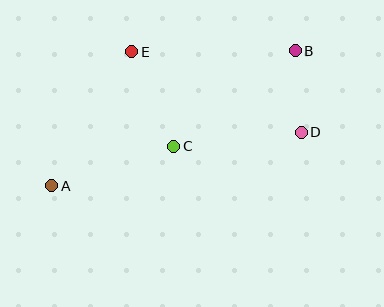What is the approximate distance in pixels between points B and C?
The distance between B and C is approximately 155 pixels.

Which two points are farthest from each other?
Points A and B are farthest from each other.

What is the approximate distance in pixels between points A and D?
The distance between A and D is approximately 255 pixels.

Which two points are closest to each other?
Points B and D are closest to each other.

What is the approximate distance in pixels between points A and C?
The distance between A and C is approximately 128 pixels.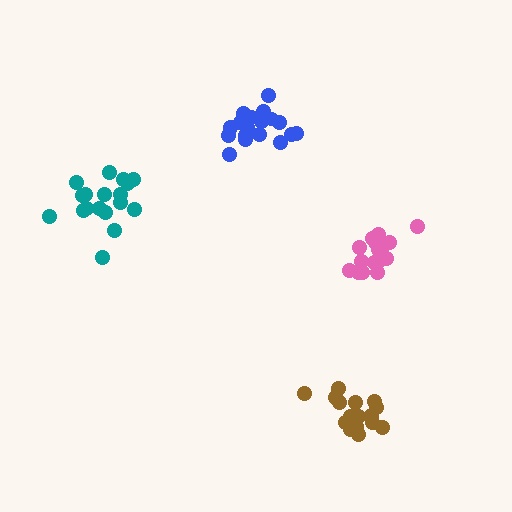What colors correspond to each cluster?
The clusters are colored: teal, brown, pink, blue.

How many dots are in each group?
Group 1: 18 dots, Group 2: 17 dots, Group 3: 17 dots, Group 4: 18 dots (70 total).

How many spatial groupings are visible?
There are 4 spatial groupings.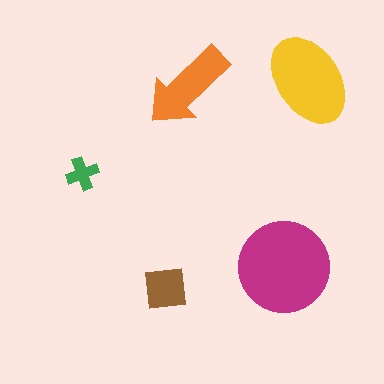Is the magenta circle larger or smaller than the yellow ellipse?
Larger.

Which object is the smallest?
The green cross.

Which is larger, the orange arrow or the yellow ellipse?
The yellow ellipse.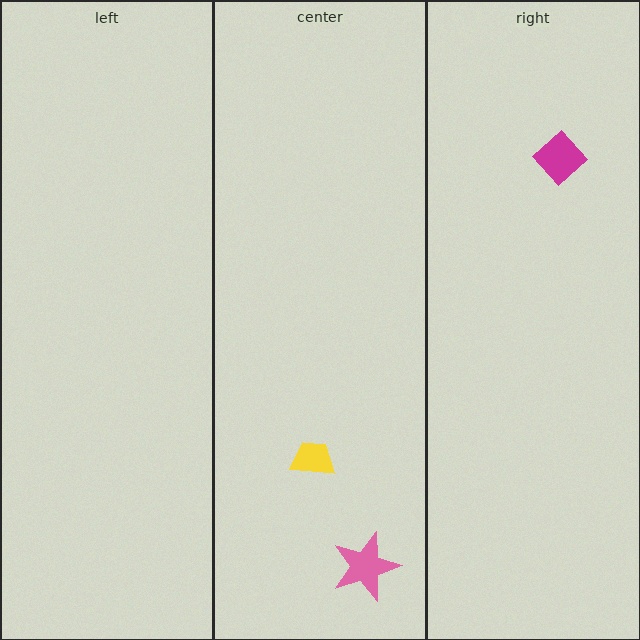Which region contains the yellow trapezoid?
The center region.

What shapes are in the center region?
The yellow trapezoid, the pink star.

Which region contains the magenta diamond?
The right region.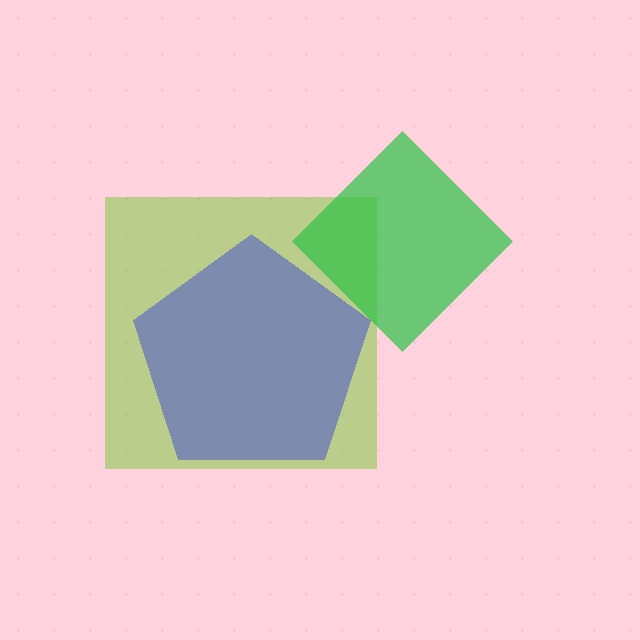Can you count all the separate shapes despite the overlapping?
Yes, there are 3 separate shapes.